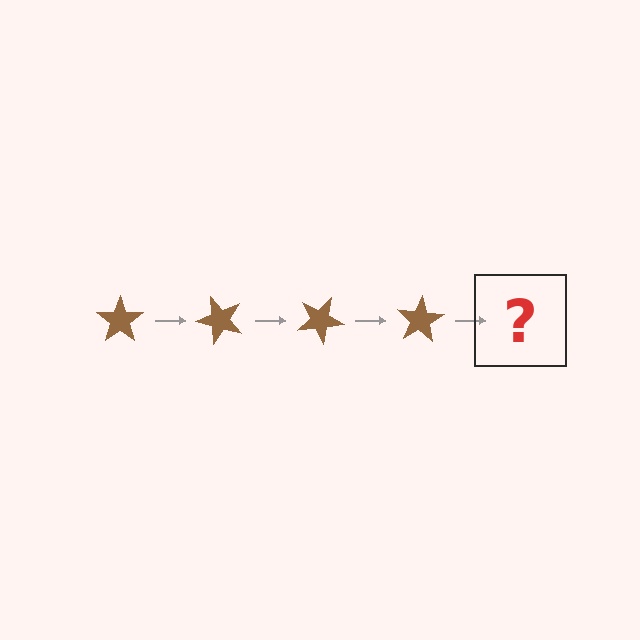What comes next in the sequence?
The next element should be a brown star rotated 200 degrees.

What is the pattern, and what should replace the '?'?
The pattern is that the star rotates 50 degrees each step. The '?' should be a brown star rotated 200 degrees.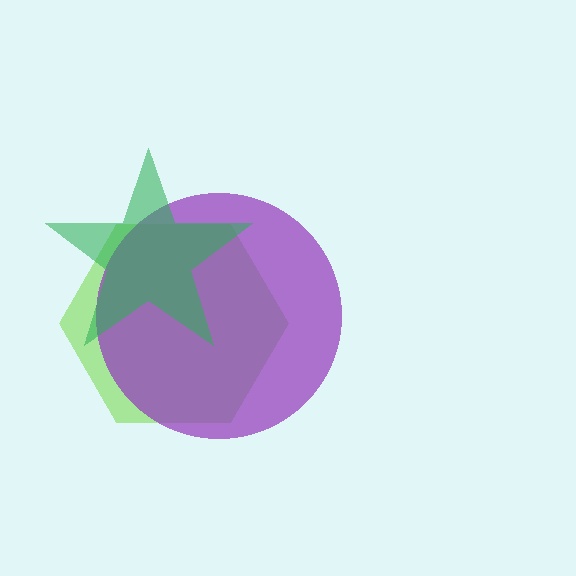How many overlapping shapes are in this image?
There are 3 overlapping shapes in the image.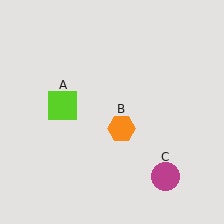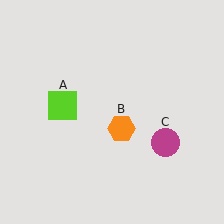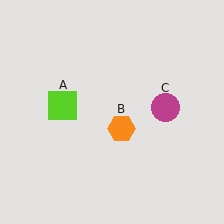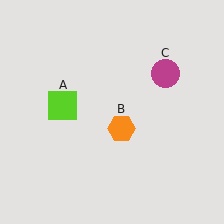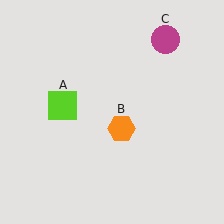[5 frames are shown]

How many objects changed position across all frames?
1 object changed position: magenta circle (object C).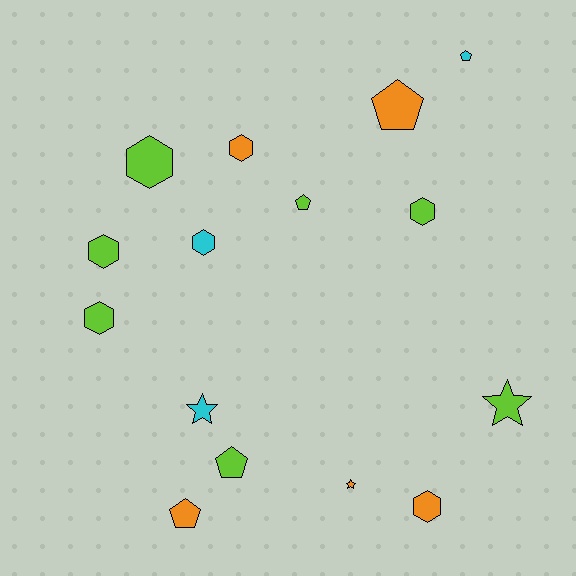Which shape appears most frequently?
Hexagon, with 7 objects.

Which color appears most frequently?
Lime, with 7 objects.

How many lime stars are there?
There is 1 lime star.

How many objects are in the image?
There are 15 objects.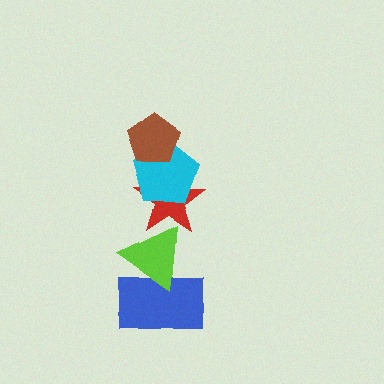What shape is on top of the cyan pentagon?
The brown pentagon is on top of the cyan pentagon.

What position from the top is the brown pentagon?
The brown pentagon is 1st from the top.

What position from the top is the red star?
The red star is 3rd from the top.